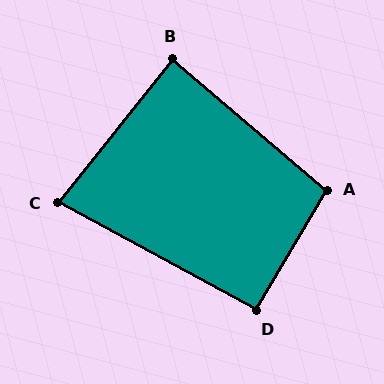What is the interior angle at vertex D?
Approximately 92 degrees (approximately right).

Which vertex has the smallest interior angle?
C, at approximately 80 degrees.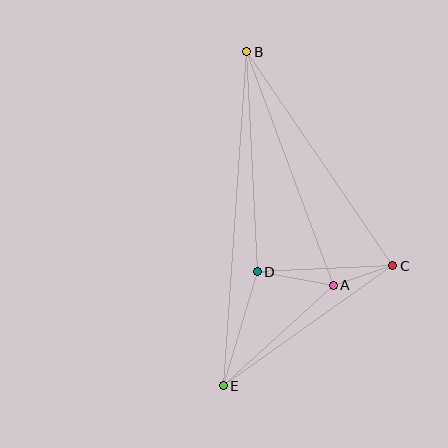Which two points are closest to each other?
Points A and C are closest to each other.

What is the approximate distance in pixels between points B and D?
The distance between B and D is approximately 220 pixels.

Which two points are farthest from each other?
Points B and E are farthest from each other.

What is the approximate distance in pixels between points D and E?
The distance between D and E is approximately 119 pixels.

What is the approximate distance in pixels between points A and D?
The distance between A and D is approximately 77 pixels.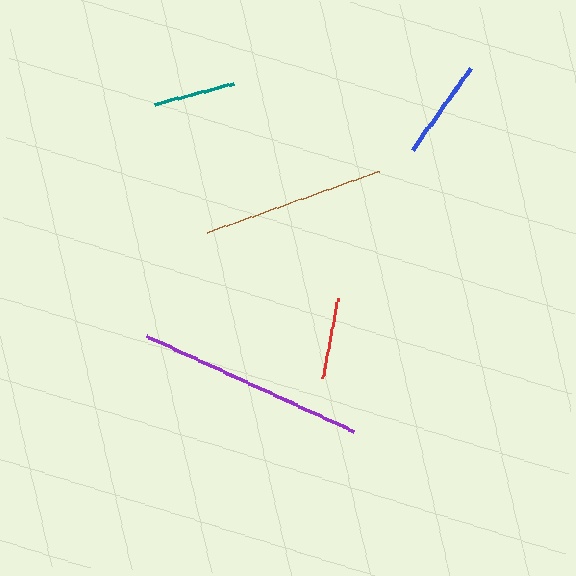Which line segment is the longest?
The purple line is the longest at approximately 229 pixels.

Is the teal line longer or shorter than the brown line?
The brown line is longer than the teal line.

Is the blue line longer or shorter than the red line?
The blue line is longer than the red line.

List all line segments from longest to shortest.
From longest to shortest: purple, brown, blue, red, teal.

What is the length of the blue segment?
The blue segment is approximately 100 pixels long.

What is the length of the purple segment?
The purple segment is approximately 229 pixels long.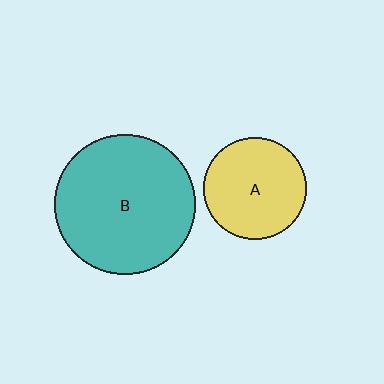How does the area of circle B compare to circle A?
Approximately 1.9 times.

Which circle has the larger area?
Circle B (teal).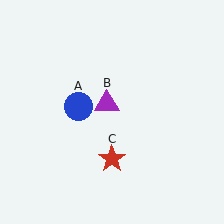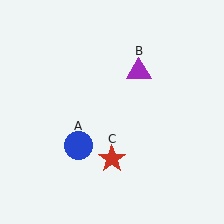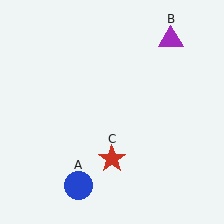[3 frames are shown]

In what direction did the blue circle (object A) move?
The blue circle (object A) moved down.